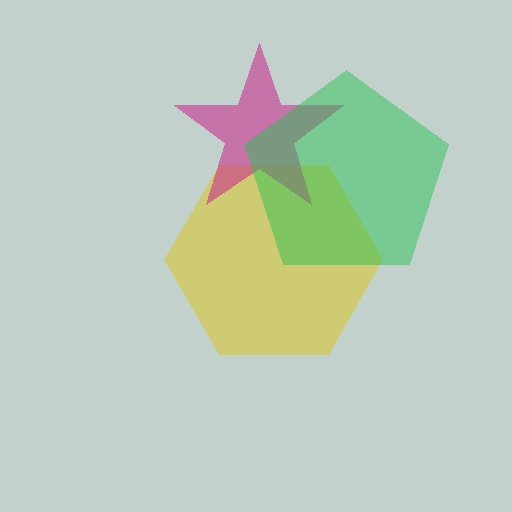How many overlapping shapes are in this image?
There are 3 overlapping shapes in the image.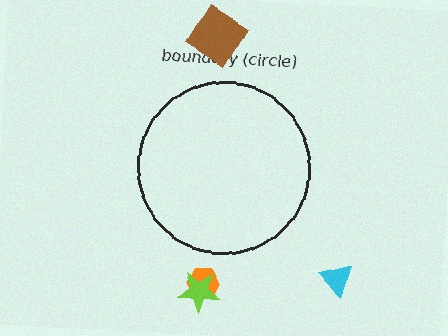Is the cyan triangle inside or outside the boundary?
Outside.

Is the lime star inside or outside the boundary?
Outside.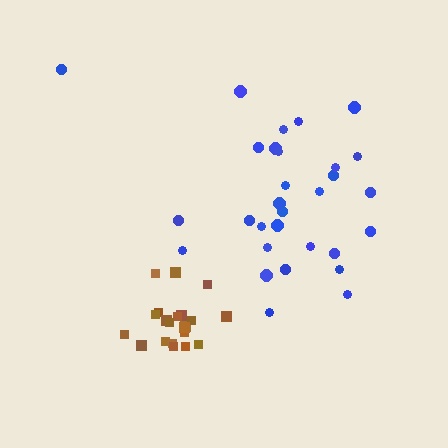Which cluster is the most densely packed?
Brown.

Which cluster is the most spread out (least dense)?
Blue.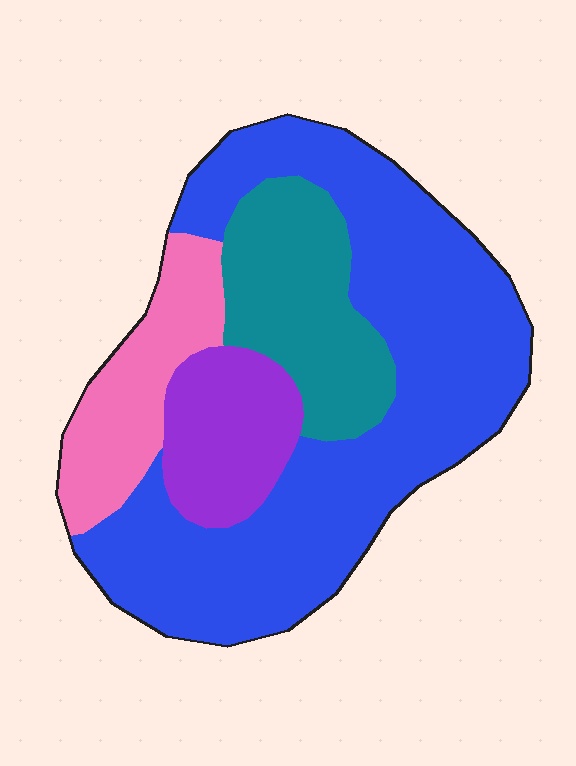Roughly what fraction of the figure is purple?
Purple covers around 10% of the figure.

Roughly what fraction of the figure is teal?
Teal takes up between a sixth and a third of the figure.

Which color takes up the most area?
Blue, at roughly 55%.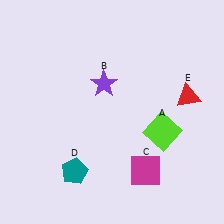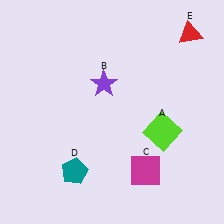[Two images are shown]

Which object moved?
The red triangle (E) moved up.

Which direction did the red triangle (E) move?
The red triangle (E) moved up.